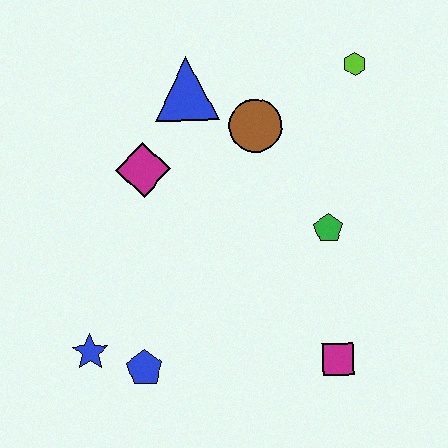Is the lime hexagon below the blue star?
No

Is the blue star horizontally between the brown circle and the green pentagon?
No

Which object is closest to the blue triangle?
The brown circle is closest to the blue triangle.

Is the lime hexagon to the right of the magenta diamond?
Yes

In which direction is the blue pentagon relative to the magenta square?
The blue pentagon is to the left of the magenta square.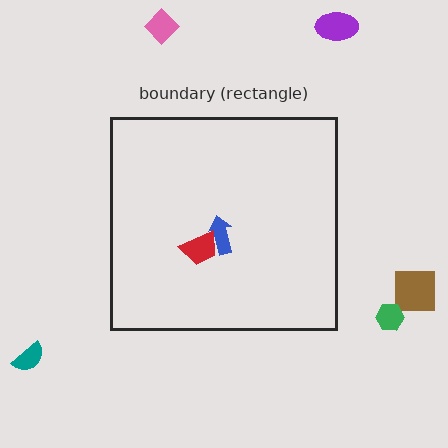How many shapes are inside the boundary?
2 inside, 5 outside.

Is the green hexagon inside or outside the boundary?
Outside.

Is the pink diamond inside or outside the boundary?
Outside.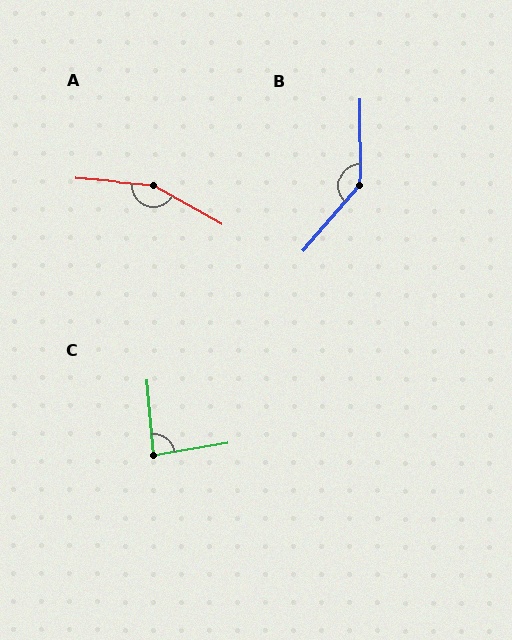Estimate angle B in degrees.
Approximately 139 degrees.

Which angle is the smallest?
C, at approximately 85 degrees.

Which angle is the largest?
A, at approximately 155 degrees.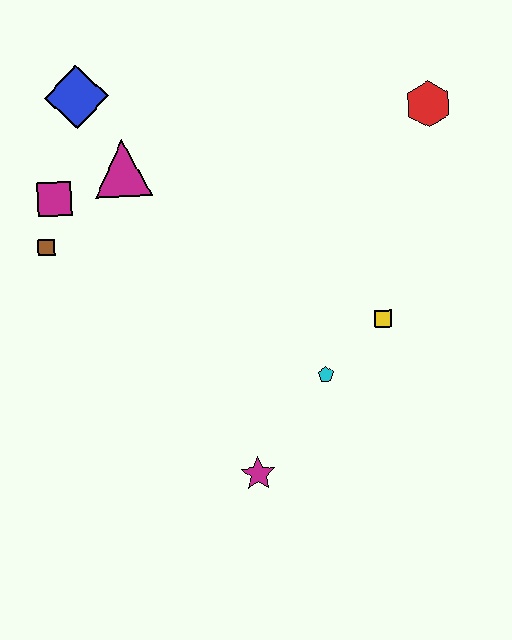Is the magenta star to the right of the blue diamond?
Yes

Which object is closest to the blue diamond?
The magenta triangle is closest to the blue diamond.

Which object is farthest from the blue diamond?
The magenta star is farthest from the blue diamond.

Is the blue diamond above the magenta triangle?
Yes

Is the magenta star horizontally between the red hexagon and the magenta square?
Yes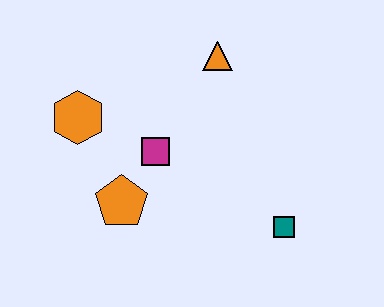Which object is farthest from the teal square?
The orange hexagon is farthest from the teal square.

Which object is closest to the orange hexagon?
The magenta square is closest to the orange hexagon.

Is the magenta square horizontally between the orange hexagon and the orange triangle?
Yes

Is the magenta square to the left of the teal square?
Yes